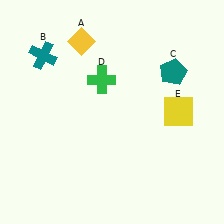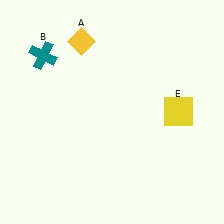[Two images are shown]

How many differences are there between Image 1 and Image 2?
There are 2 differences between the two images.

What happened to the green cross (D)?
The green cross (D) was removed in Image 2. It was in the top-left area of Image 1.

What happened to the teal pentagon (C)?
The teal pentagon (C) was removed in Image 2. It was in the top-right area of Image 1.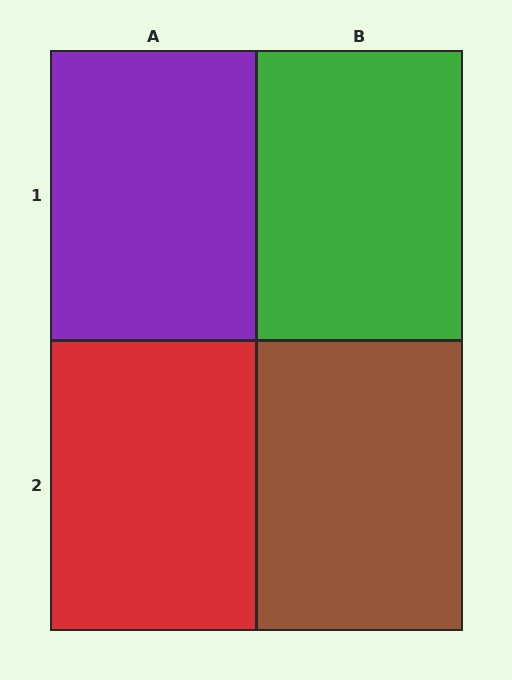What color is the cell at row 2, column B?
Brown.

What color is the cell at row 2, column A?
Red.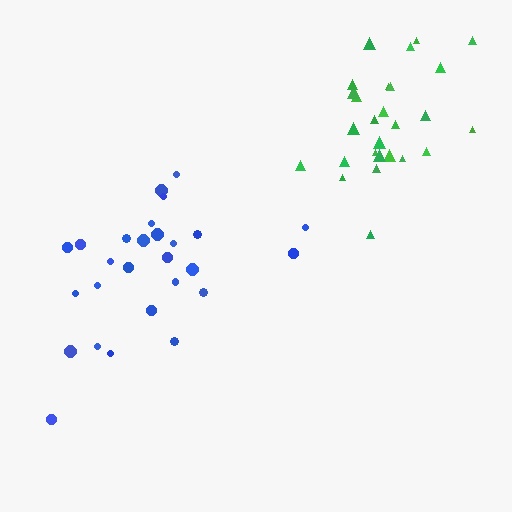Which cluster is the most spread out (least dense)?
Blue.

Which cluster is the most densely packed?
Green.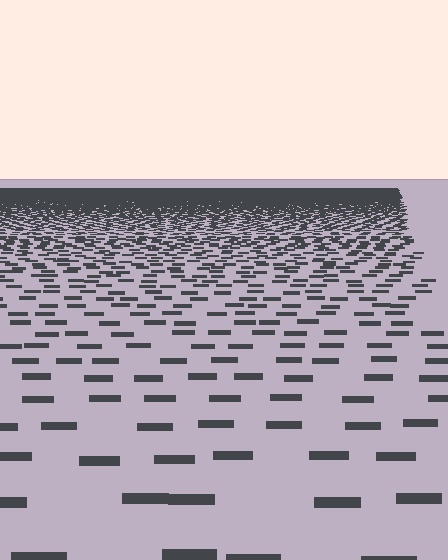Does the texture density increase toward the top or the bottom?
Density increases toward the top.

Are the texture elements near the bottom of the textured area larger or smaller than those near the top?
Larger. Near the bottom, elements are closer to the viewer and appear at a bigger on-screen size.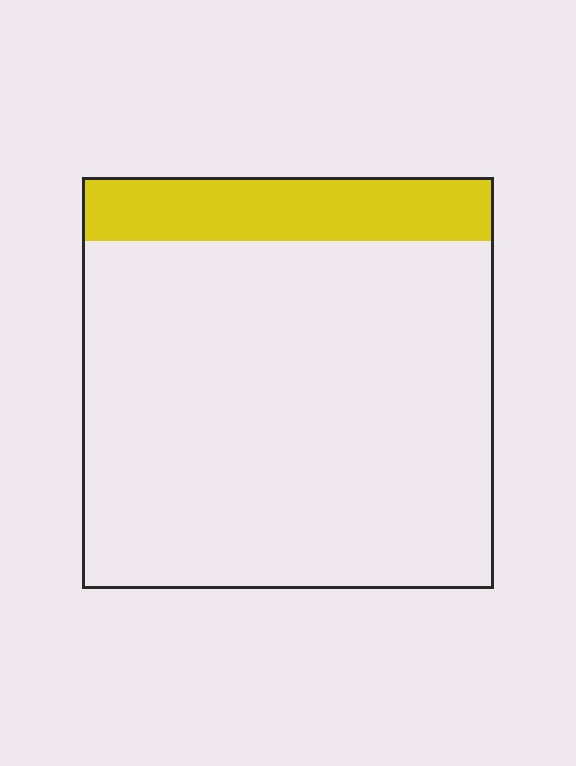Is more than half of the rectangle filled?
No.